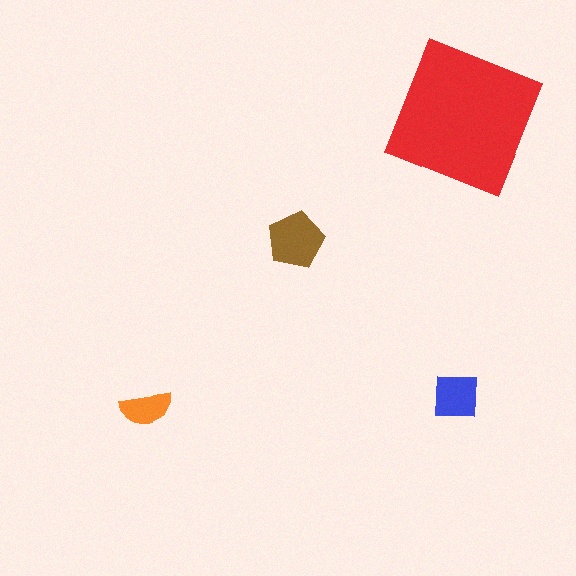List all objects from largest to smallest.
The red square, the brown pentagon, the blue square, the orange semicircle.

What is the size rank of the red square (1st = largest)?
1st.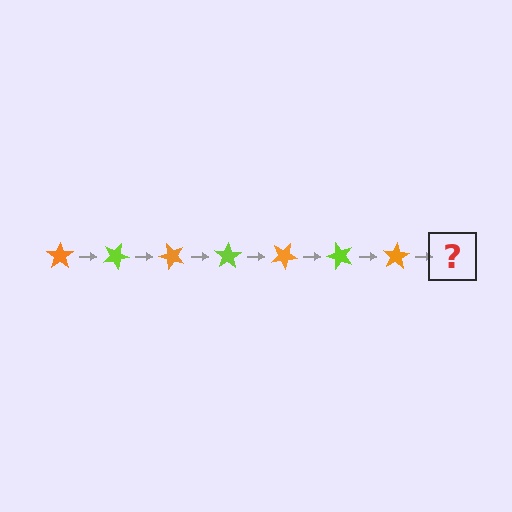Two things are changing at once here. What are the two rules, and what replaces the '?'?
The two rules are that it rotates 25 degrees each step and the color cycles through orange and lime. The '?' should be a lime star, rotated 175 degrees from the start.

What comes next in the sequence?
The next element should be a lime star, rotated 175 degrees from the start.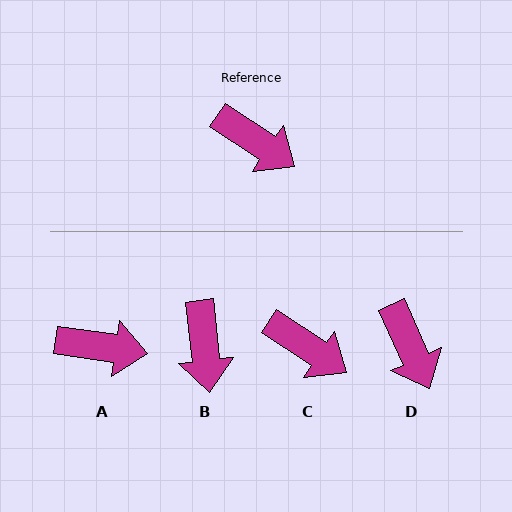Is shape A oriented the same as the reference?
No, it is off by about 26 degrees.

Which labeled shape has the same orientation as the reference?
C.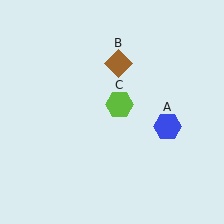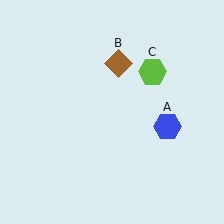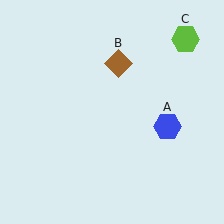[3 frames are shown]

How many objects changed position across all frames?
1 object changed position: lime hexagon (object C).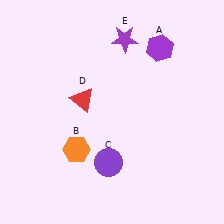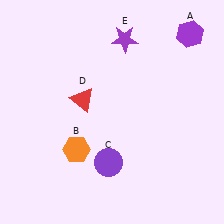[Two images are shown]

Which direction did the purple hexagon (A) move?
The purple hexagon (A) moved right.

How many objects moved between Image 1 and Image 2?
1 object moved between the two images.